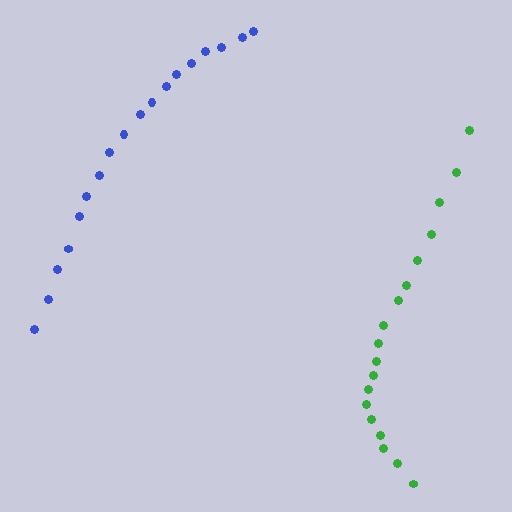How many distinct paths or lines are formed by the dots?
There are 2 distinct paths.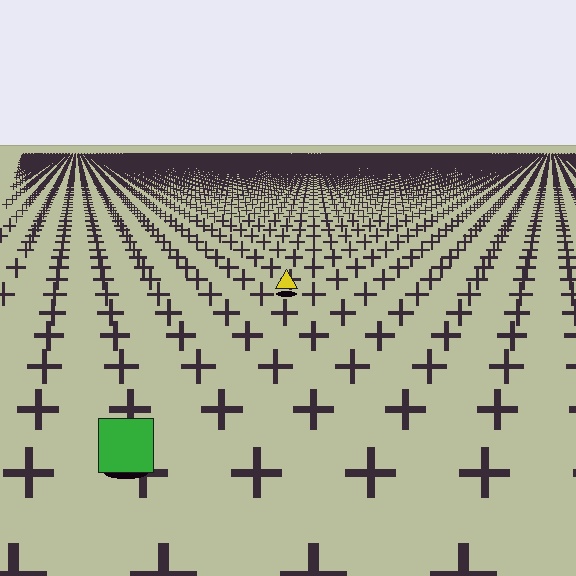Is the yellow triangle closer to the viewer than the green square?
No. The green square is closer — you can tell from the texture gradient: the ground texture is coarser near it.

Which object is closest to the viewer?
The green square is closest. The texture marks near it are larger and more spread out.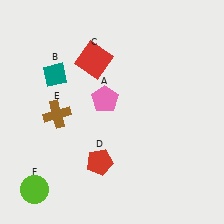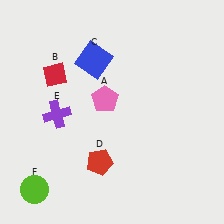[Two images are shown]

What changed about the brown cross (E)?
In Image 1, E is brown. In Image 2, it changed to purple.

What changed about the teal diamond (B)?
In Image 1, B is teal. In Image 2, it changed to red.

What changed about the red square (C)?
In Image 1, C is red. In Image 2, it changed to blue.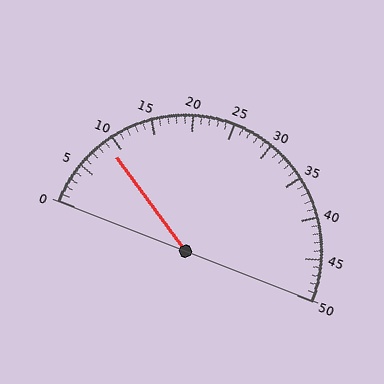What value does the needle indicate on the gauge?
The needle indicates approximately 9.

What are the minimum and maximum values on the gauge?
The gauge ranges from 0 to 50.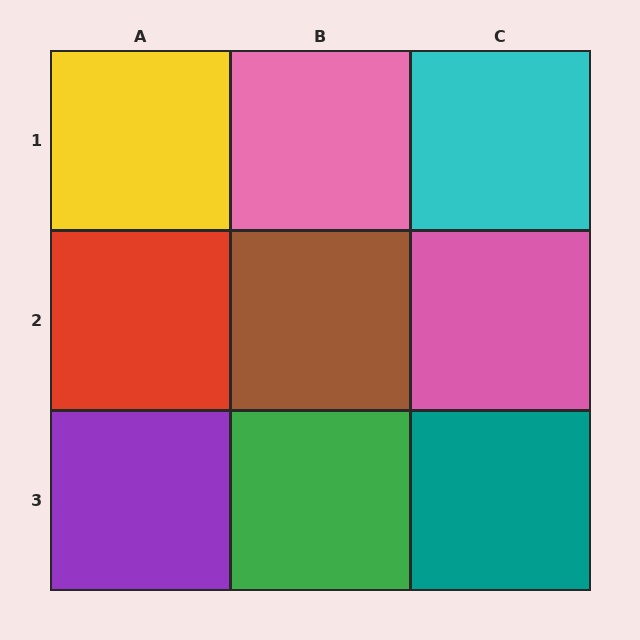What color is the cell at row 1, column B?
Pink.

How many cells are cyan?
1 cell is cyan.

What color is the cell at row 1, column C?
Cyan.